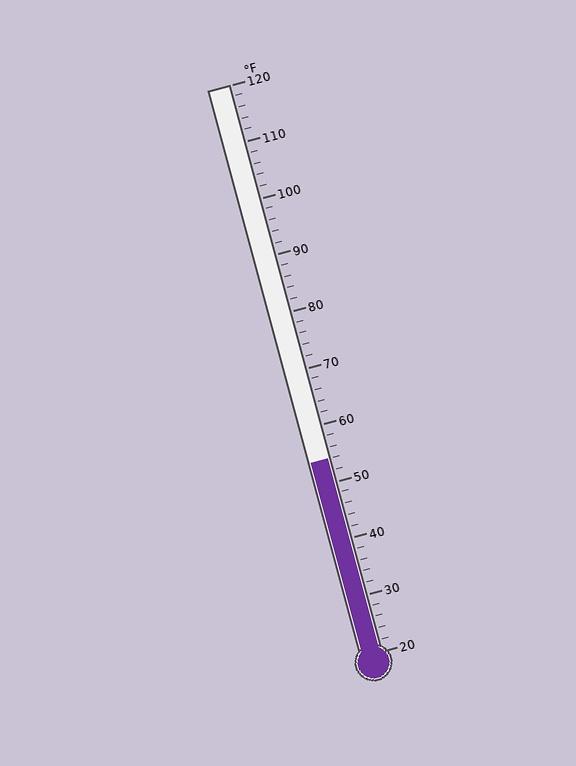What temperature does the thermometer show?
The thermometer shows approximately 54°F.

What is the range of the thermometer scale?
The thermometer scale ranges from 20°F to 120°F.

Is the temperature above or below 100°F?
The temperature is below 100°F.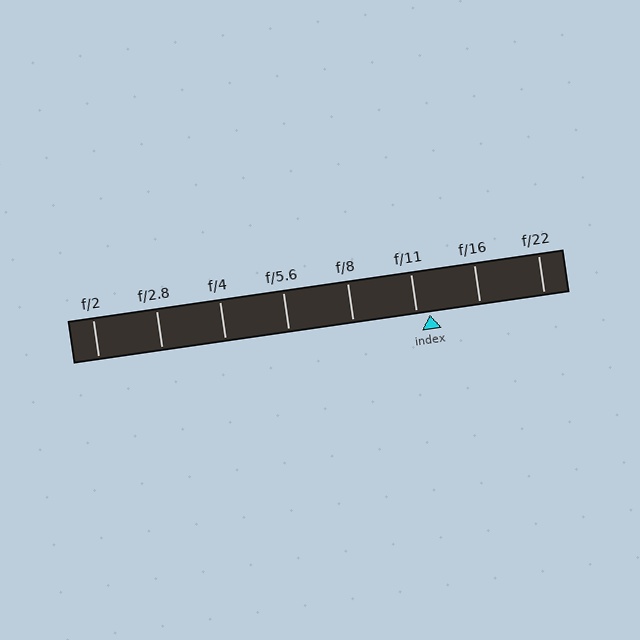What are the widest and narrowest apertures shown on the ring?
The widest aperture shown is f/2 and the narrowest is f/22.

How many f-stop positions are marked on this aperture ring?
There are 8 f-stop positions marked.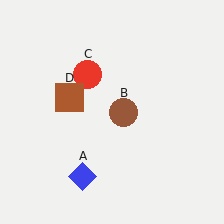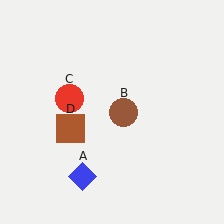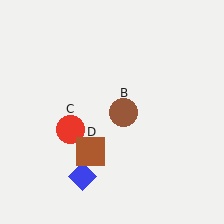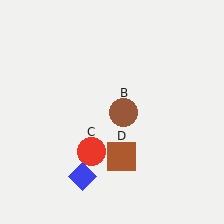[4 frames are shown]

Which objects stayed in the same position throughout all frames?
Blue diamond (object A) and brown circle (object B) remained stationary.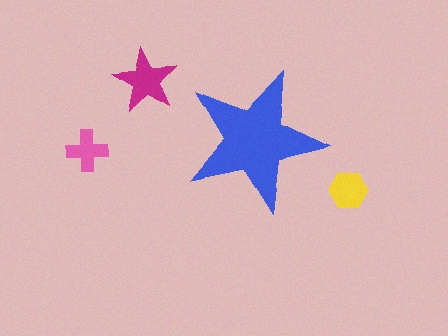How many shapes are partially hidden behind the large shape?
0 shapes are partially hidden.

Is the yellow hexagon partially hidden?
No, the yellow hexagon is fully visible.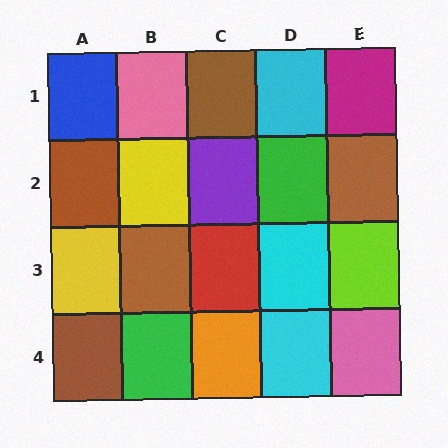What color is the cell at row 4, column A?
Brown.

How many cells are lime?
1 cell is lime.